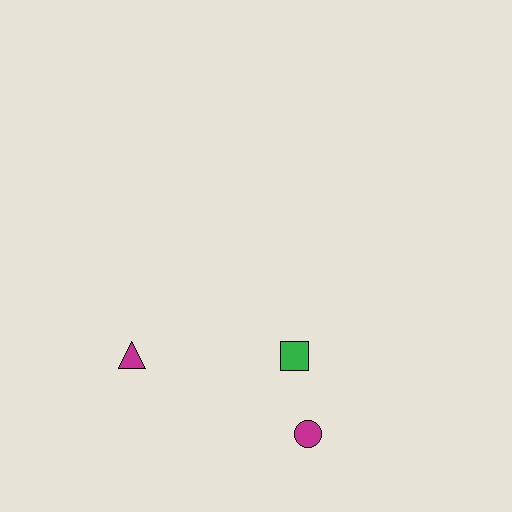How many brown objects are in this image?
There are no brown objects.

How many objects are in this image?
There are 3 objects.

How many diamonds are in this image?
There are no diamonds.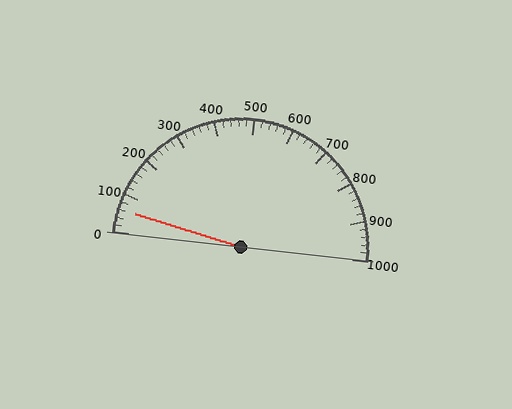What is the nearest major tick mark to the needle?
The nearest major tick mark is 100.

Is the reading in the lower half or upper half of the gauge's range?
The reading is in the lower half of the range (0 to 1000).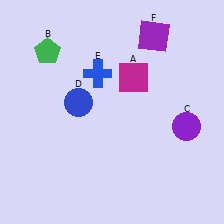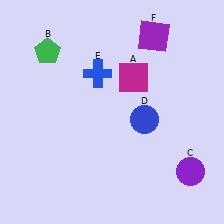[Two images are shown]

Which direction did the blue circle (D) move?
The blue circle (D) moved right.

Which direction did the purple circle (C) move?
The purple circle (C) moved down.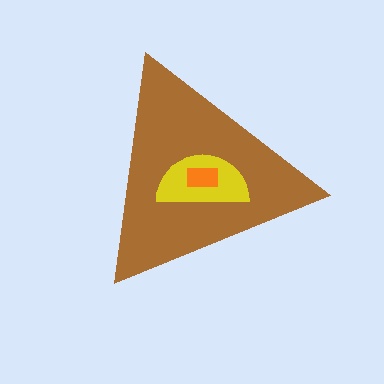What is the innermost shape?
The orange rectangle.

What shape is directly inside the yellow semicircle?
The orange rectangle.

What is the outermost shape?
The brown triangle.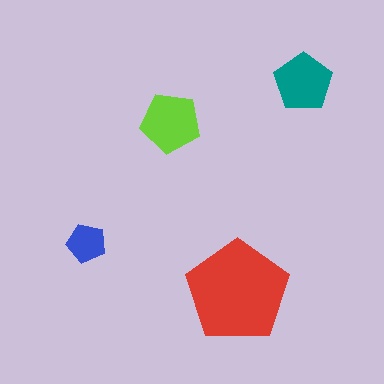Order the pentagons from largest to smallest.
the red one, the lime one, the teal one, the blue one.